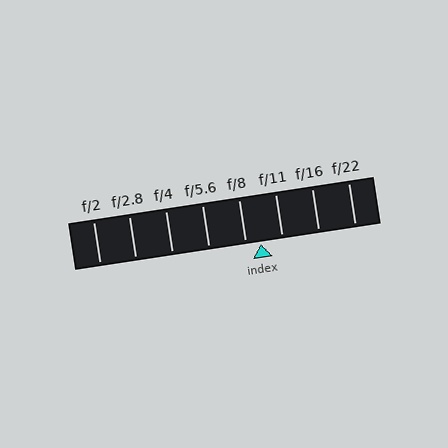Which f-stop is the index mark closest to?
The index mark is closest to f/8.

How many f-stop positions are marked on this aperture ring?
There are 8 f-stop positions marked.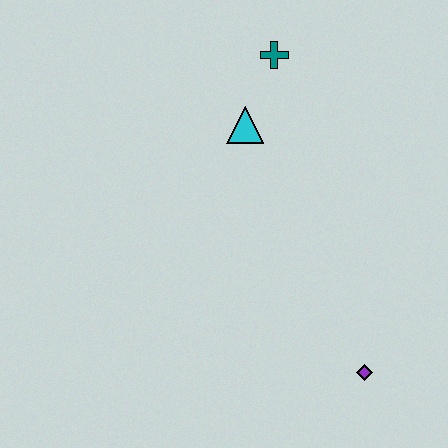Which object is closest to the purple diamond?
The cyan triangle is closest to the purple diamond.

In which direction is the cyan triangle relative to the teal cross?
The cyan triangle is below the teal cross.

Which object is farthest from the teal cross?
The purple diamond is farthest from the teal cross.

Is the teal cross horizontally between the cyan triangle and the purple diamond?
Yes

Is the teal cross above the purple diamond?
Yes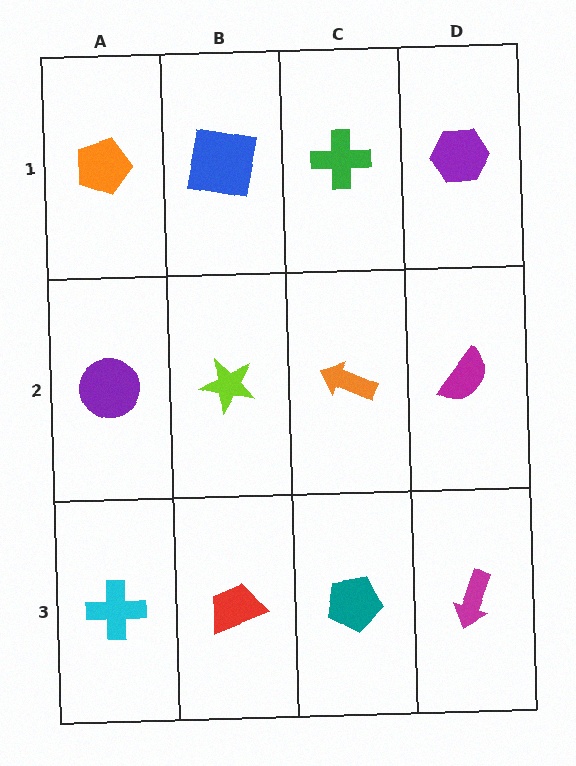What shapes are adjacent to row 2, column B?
A blue square (row 1, column B), a red trapezoid (row 3, column B), a purple circle (row 2, column A), an orange arrow (row 2, column C).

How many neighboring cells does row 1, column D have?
2.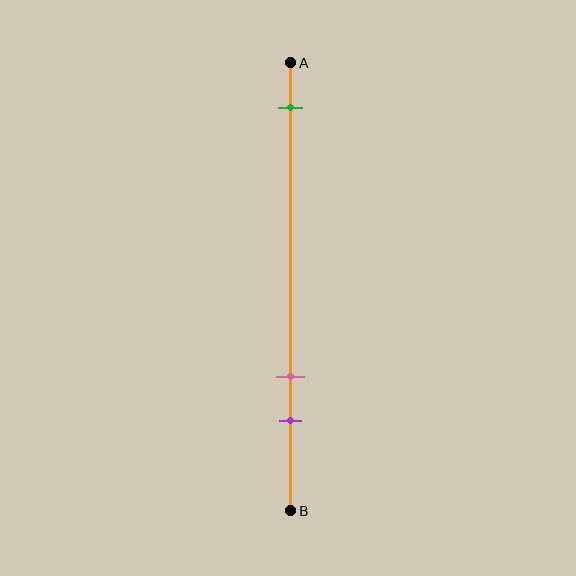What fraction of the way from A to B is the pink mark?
The pink mark is approximately 70% (0.7) of the way from A to B.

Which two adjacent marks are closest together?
The pink and purple marks are the closest adjacent pair.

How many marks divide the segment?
There are 3 marks dividing the segment.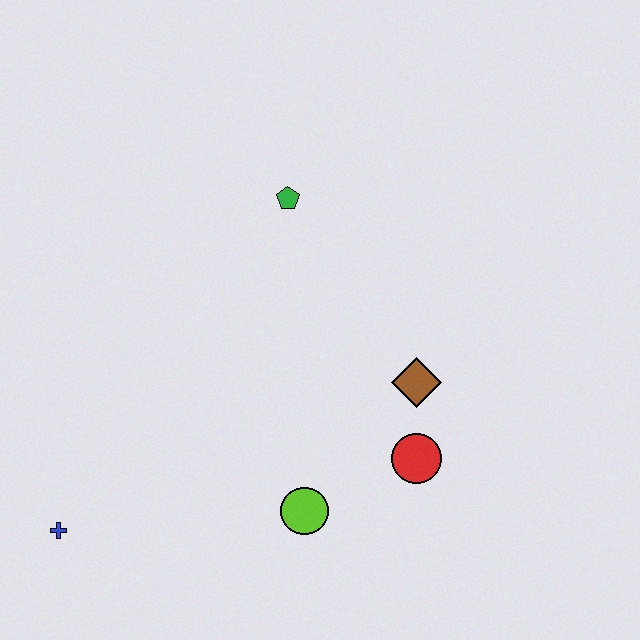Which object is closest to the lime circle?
The red circle is closest to the lime circle.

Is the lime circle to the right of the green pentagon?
Yes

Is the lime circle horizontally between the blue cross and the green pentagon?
No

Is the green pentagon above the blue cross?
Yes